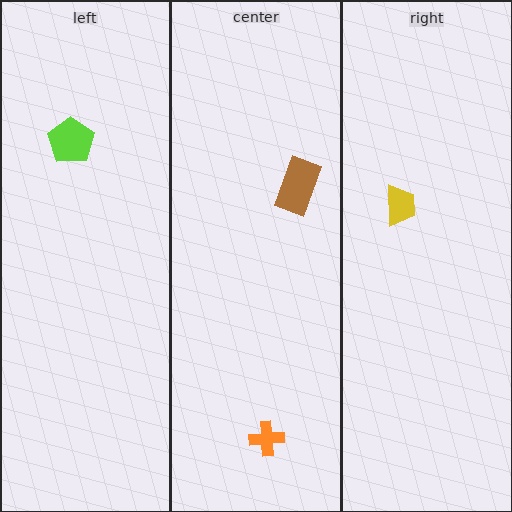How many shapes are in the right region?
1.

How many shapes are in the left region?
1.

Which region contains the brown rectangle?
The center region.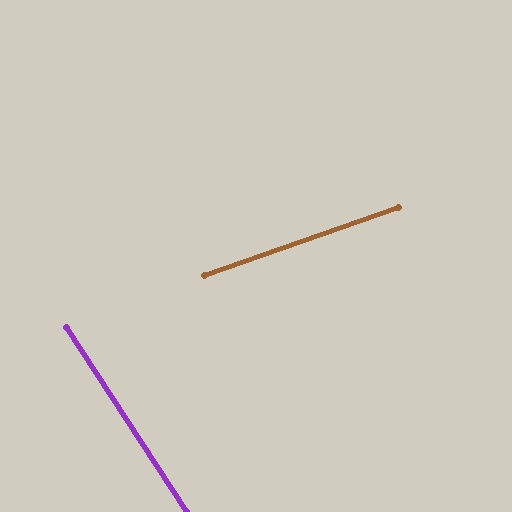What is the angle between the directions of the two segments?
Approximately 76 degrees.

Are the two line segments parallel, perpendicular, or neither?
Neither parallel nor perpendicular — they differ by about 76°.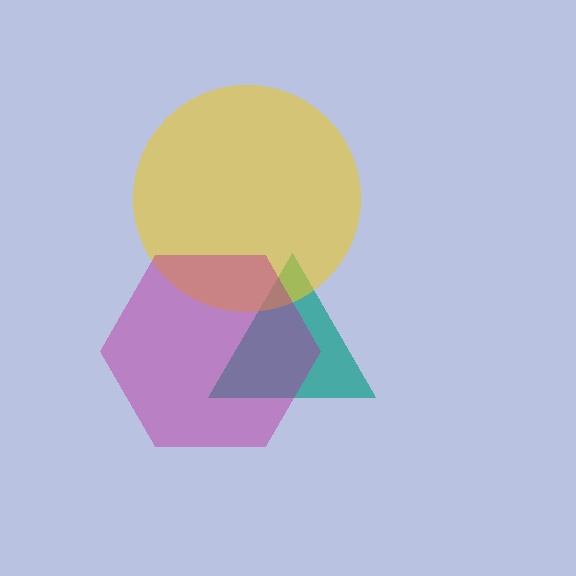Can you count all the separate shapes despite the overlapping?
Yes, there are 3 separate shapes.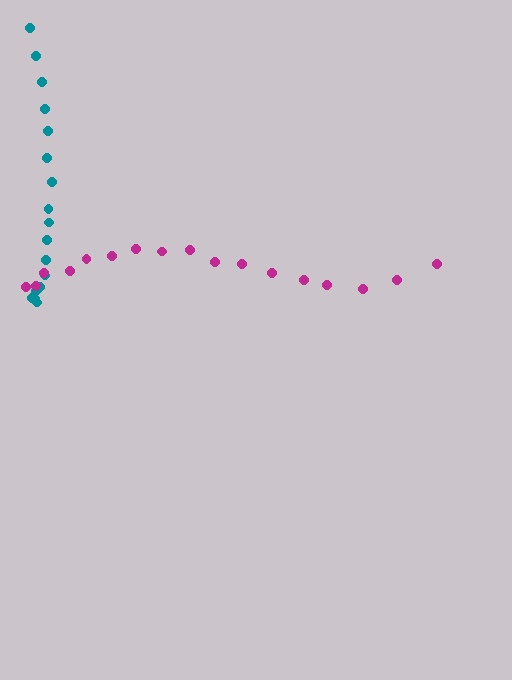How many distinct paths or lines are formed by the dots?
There are 2 distinct paths.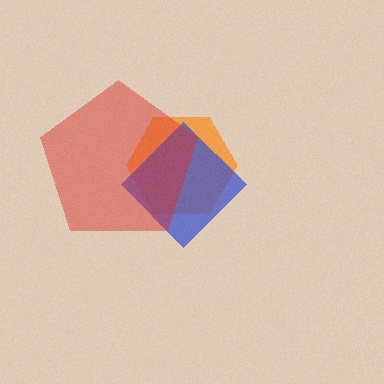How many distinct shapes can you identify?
There are 3 distinct shapes: an orange hexagon, a blue diamond, a red pentagon.